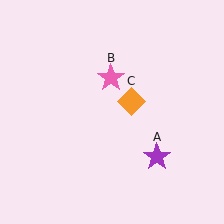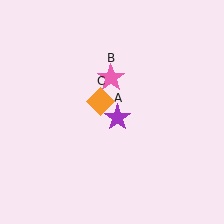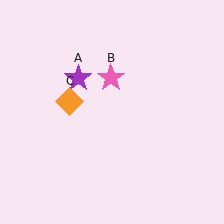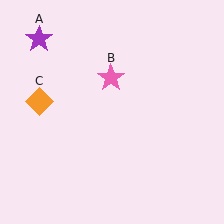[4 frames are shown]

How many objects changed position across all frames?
2 objects changed position: purple star (object A), orange diamond (object C).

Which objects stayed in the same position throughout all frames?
Pink star (object B) remained stationary.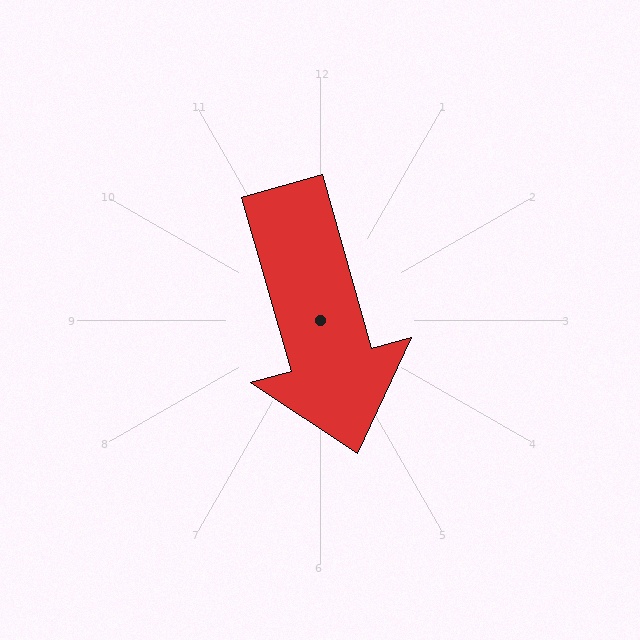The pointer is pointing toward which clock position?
Roughly 5 o'clock.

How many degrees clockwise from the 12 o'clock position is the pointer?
Approximately 164 degrees.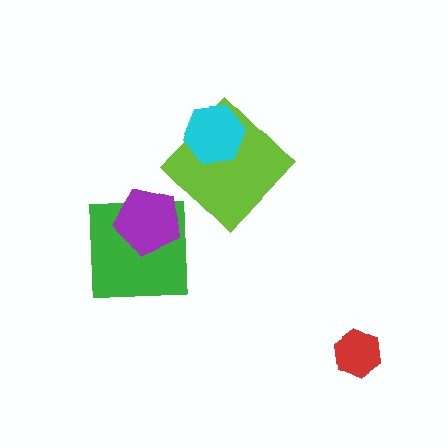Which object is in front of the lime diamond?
The cyan hexagon is in front of the lime diamond.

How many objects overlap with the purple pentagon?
1 object overlaps with the purple pentagon.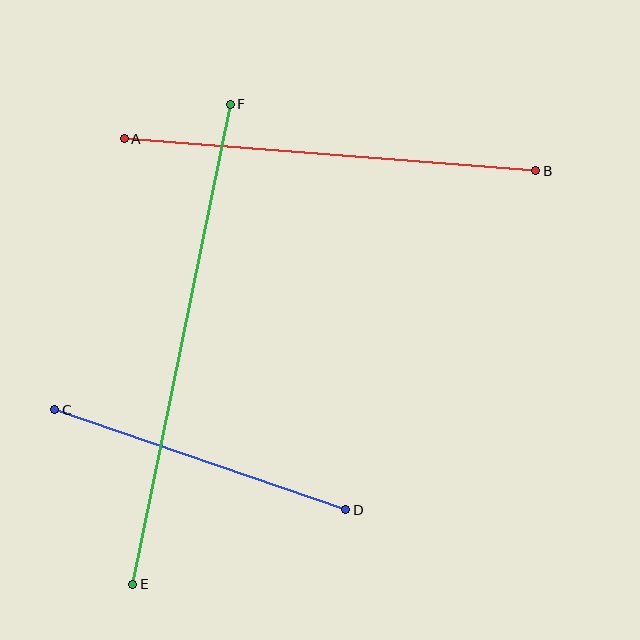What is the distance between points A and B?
The distance is approximately 413 pixels.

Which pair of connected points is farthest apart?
Points E and F are farthest apart.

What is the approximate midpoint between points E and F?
The midpoint is at approximately (181, 344) pixels.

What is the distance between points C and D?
The distance is approximately 308 pixels.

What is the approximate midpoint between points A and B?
The midpoint is at approximately (330, 155) pixels.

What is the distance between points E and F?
The distance is approximately 490 pixels.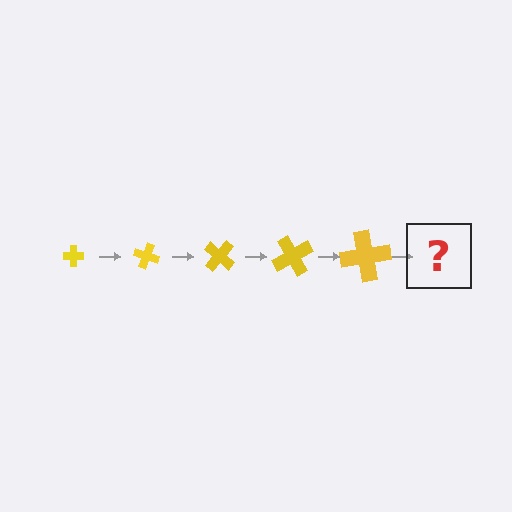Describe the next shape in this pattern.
It should be a cross, larger than the previous one and rotated 100 degrees from the start.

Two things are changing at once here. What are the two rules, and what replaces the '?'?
The two rules are that the cross grows larger each step and it rotates 20 degrees each step. The '?' should be a cross, larger than the previous one and rotated 100 degrees from the start.